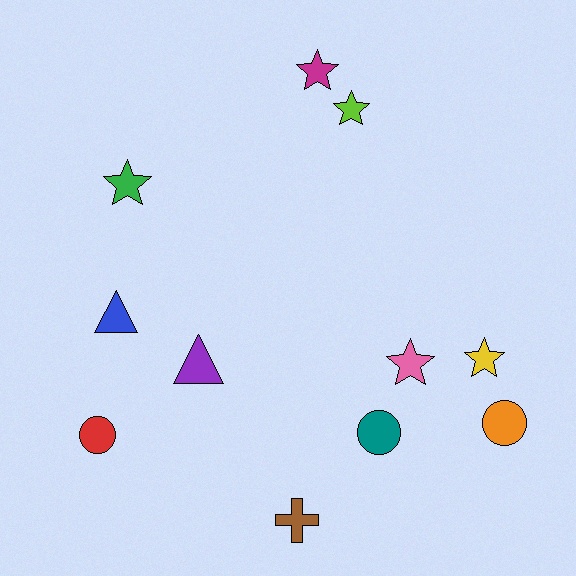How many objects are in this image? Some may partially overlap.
There are 11 objects.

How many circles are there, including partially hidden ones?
There are 3 circles.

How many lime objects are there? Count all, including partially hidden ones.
There is 1 lime object.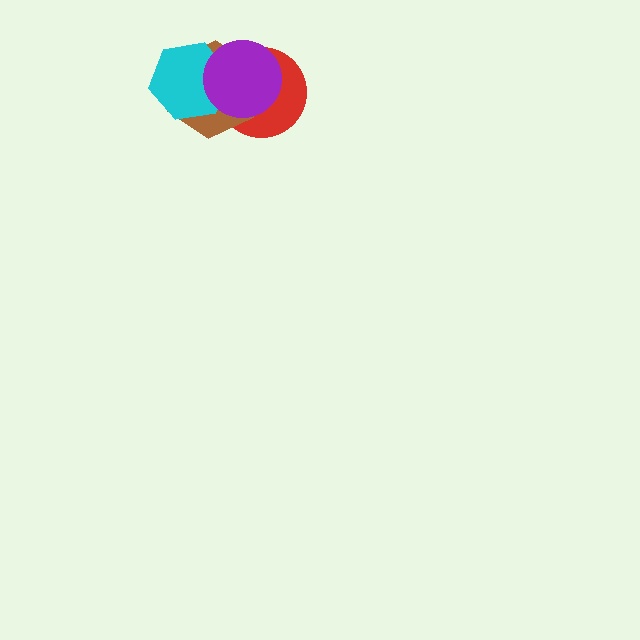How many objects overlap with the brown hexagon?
3 objects overlap with the brown hexagon.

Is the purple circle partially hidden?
No, no other shape covers it.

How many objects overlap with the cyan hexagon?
3 objects overlap with the cyan hexagon.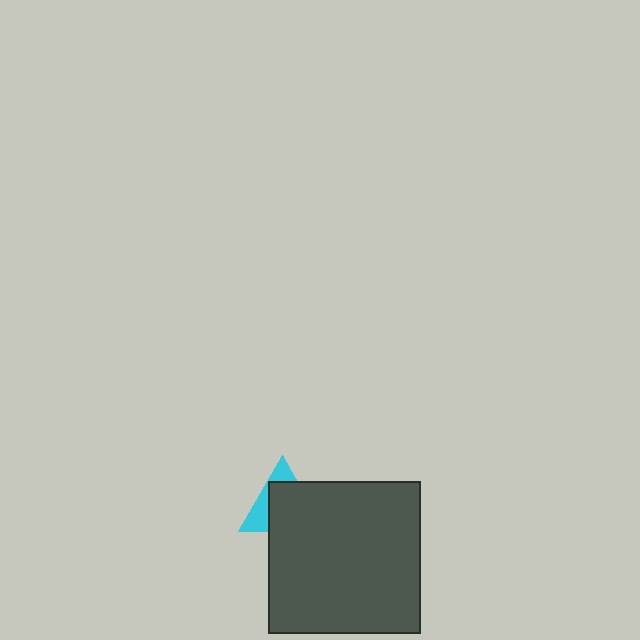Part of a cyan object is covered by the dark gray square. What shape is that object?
It is a triangle.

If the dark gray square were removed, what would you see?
You would see the complete cyan triangle.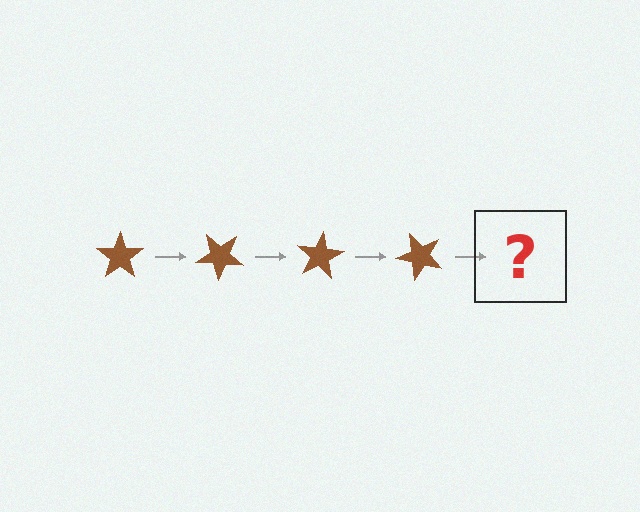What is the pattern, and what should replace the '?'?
The pattern is that the star rotates 40 degrees each step. The '?' should be a brown star rotated 160 degrees.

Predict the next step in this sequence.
The next step is a brown star rotated 160 degrees.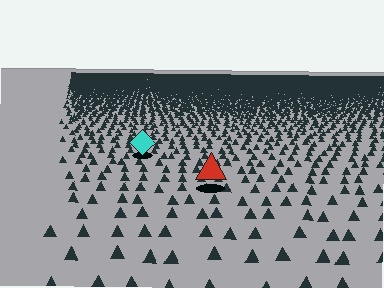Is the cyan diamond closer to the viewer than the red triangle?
No. The red triangle is closer — you can tell from the texture gradient: the ground texture is coarser near it.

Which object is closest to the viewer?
The red triangle is closest. The texture marks near it are larger and more spread out.